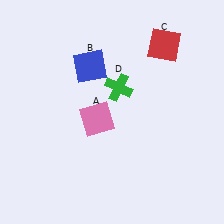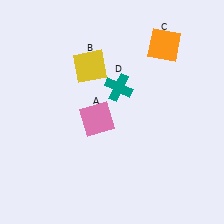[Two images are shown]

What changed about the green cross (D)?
In Image 1, D is green. In Image 2, it changed to teal.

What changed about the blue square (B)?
In Image 1, B is blue. In Image 2, it changed to yellow.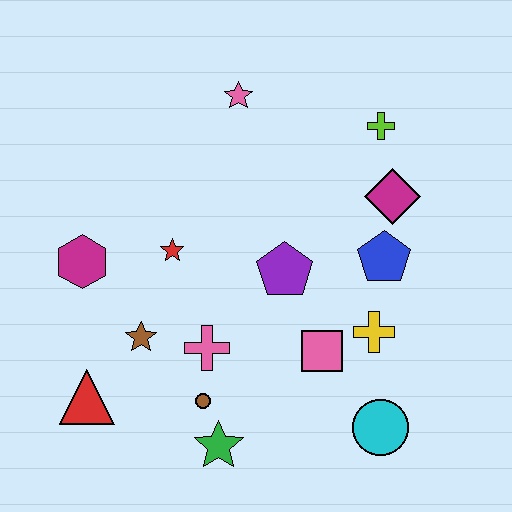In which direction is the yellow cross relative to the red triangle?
The yellow cross is to the right of the red triangle.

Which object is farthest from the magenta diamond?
The red triangle is farthest from the magenta diamond.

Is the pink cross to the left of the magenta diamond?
Yes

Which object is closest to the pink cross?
The brown circle is closest to the pink cross.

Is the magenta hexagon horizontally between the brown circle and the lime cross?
No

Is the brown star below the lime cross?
Yes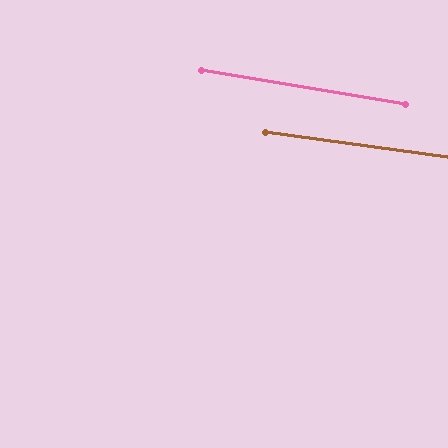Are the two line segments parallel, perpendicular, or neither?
Parallel — their directions differ by only 1.7°.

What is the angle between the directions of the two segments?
Approximately 2 degrees.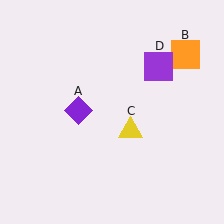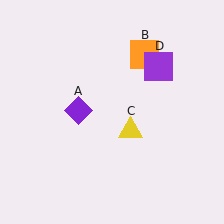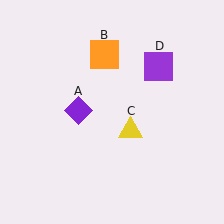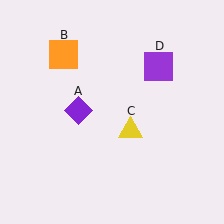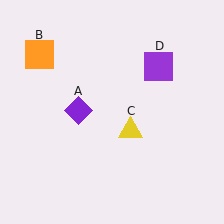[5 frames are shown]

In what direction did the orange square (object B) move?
The orange square (object B) moved left.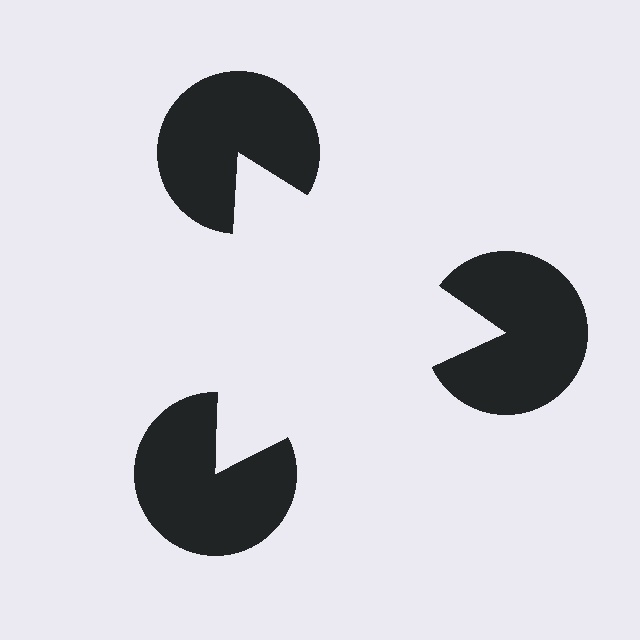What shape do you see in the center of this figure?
An illusory triangle — its edges are inferred from the aligned wedge cuts in the pac-man discs, not physically drawn.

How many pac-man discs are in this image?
There are 3 — one at each vertex of the illusory triangle.